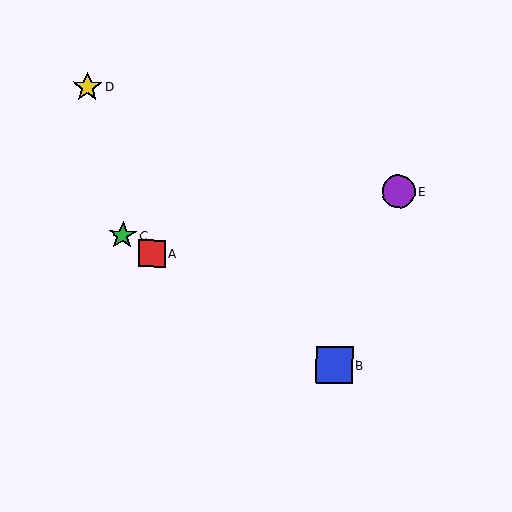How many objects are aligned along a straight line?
3 objects (A, B, C) are aligned along a straight line.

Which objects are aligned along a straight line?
Objects A, B, C are aligned along a straight line.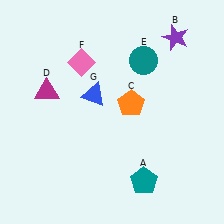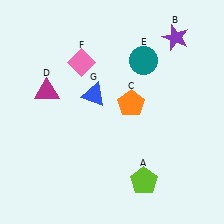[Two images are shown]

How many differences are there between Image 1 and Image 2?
There is 1 difference between the two images.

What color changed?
The pentagon (A) changed from teal in Image 1 to lime in Image 2.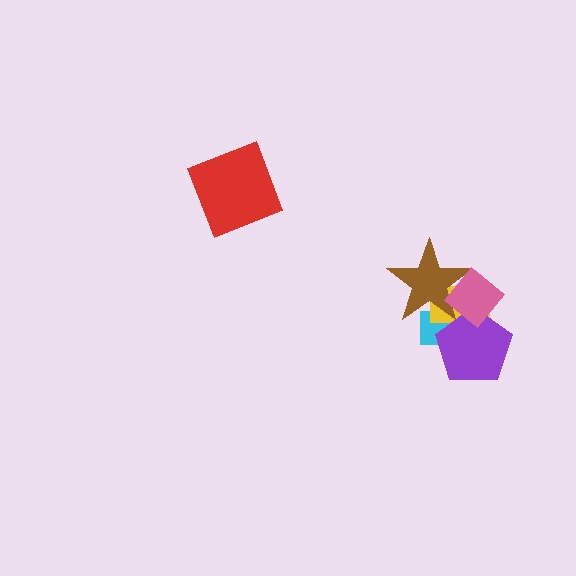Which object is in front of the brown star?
The pink diamond is in front of the brown star.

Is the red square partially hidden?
No, no other shape covers it.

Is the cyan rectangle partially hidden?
Yes, it is partially covered by another shape.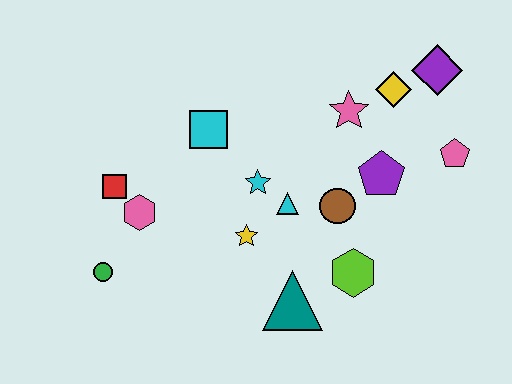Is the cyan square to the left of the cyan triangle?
Yes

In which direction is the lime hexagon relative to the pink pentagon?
The lime hexagon is below the pink pentagon.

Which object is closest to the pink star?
The yellow diamond is closest to the pink star.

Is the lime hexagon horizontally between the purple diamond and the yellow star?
Yes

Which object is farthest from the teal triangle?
The purple diamond is farthest from the teal triangle.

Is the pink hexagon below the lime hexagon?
No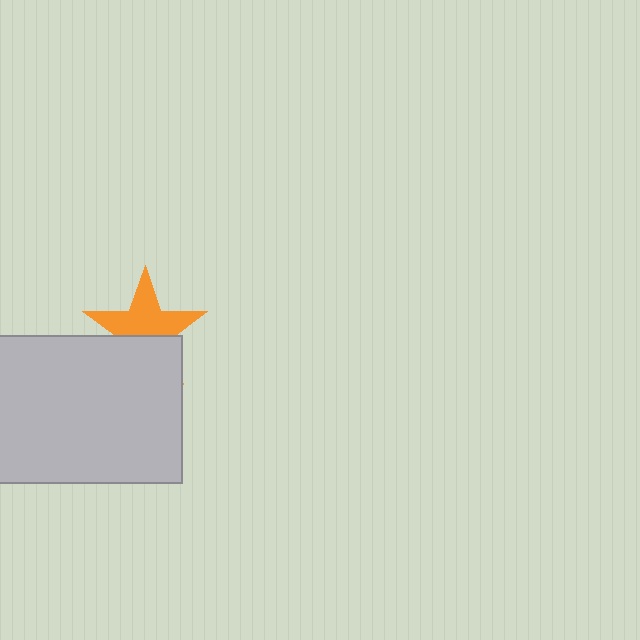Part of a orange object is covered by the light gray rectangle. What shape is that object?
It is a star.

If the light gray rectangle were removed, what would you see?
You would see the complete orange star.